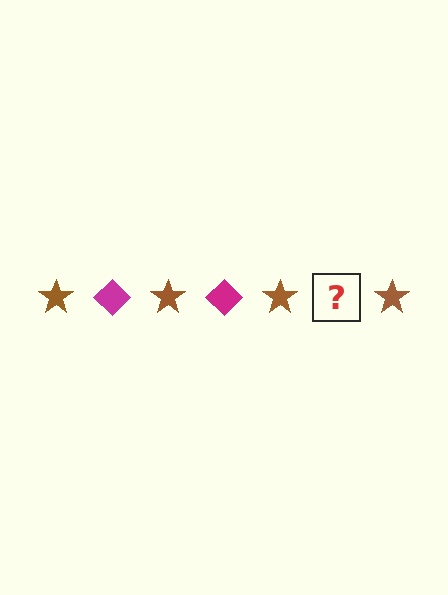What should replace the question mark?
The question mark should be replaced with a magenta diamond.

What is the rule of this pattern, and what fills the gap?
The rule is that the pattern alternates between brown star and magenta diamond. The gap should be filled with a magenta diamond.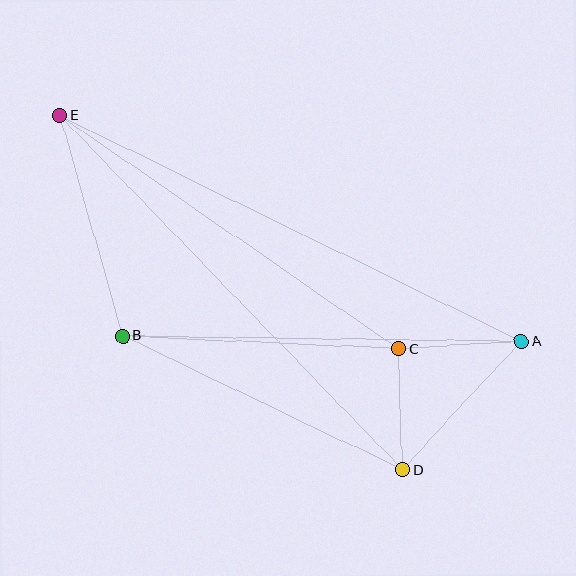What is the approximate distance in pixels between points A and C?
The distance between A and C is approximately 123 pixels.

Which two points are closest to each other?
Points C and D are closest to each other.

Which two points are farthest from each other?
Points A and E are farthest from each other.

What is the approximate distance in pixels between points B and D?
The distance between B and D is approximately 310 pixels.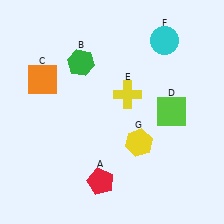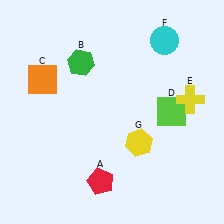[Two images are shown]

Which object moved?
The yellow cross (E) moved right.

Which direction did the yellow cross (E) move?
The yellow cross (E) moved right.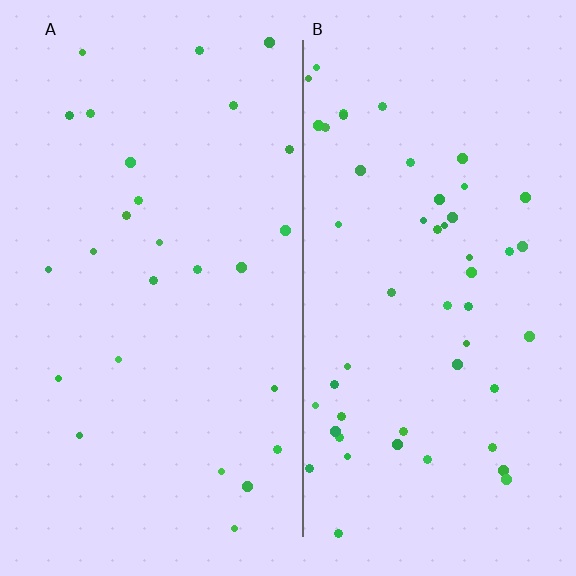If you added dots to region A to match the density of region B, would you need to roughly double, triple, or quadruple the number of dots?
Approximately double.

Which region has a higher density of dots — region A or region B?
B (the right).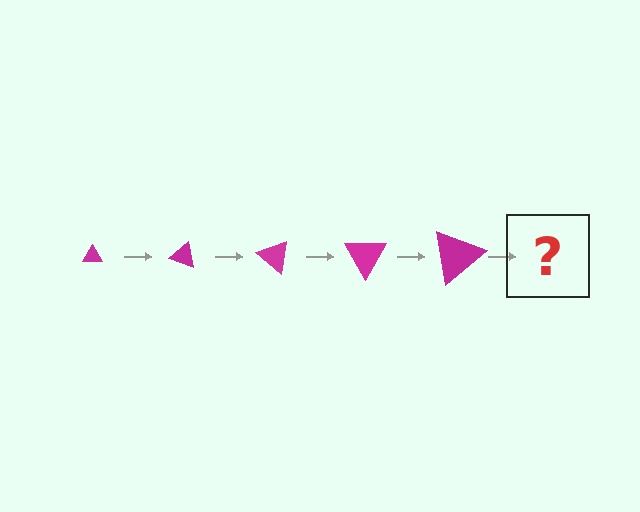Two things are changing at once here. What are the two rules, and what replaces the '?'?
The two rules are that the triangle grows larger each step and it rotates 20 degrees each step. The '?' should be a triangle, larger than the previous one and rotated 100 degrees from the start.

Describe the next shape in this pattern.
It should be a triangle, larger than the previous one and rotated 100 degrees from the start.